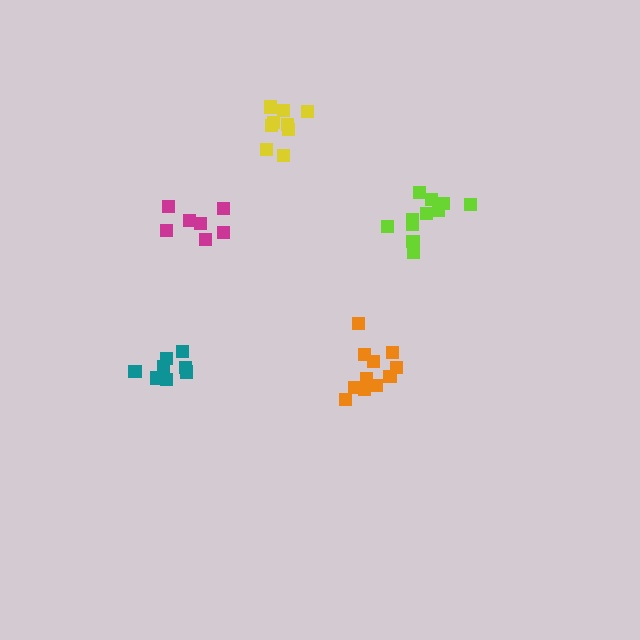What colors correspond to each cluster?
The clusters are colored: orange, teal, magenta, yellow, lime.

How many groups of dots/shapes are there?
There are 5 groups.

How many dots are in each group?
Group 1: 11 dots, Group 2: 8 dots, Group 3: 7 dots, Group 4: 9 dots, Group 5: 12 dots (47 total).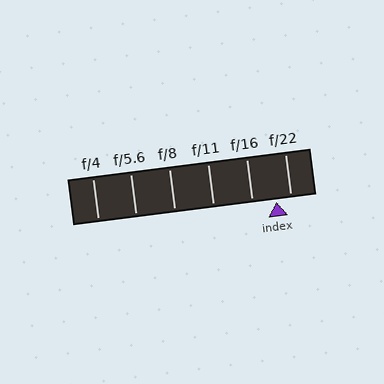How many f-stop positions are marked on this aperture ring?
There are 6 f-stop positions marked.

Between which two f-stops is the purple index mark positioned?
The index mark is between f/16 and f/22.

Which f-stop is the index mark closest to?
The index mark is closest to f/22.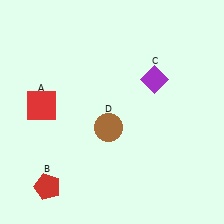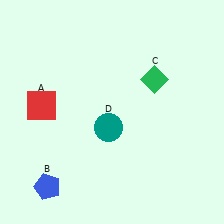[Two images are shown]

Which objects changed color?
B changed from red to blue. C changed from purple to green. D changed from brown to teal.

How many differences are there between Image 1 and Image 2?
There are 3 differences between the two images.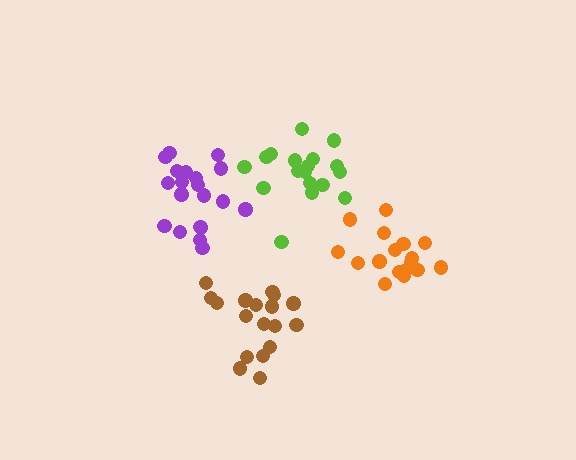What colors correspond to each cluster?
The clusters are colored: purple, brown, orange, lime.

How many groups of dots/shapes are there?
There are 4 groups.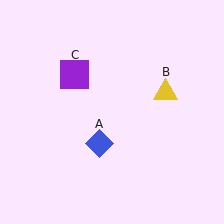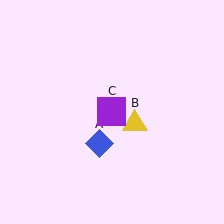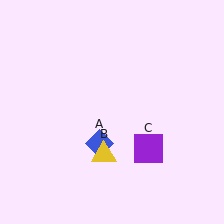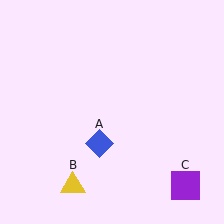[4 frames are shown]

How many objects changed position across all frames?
2 objects changed position: yellow triangle (object B), purple square (object C).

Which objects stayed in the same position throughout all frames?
Blue diamond (object A) remained stationary.